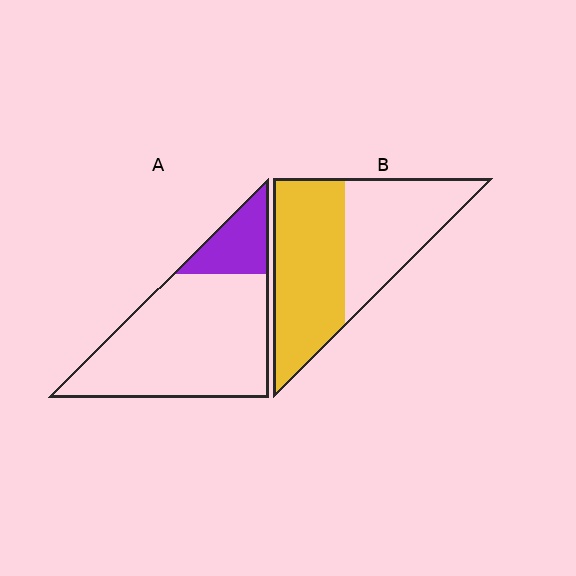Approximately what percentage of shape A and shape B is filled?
A is approximately 20% and B is approximately 55%.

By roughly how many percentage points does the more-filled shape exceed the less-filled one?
By roughly 35 percentage points (B over A).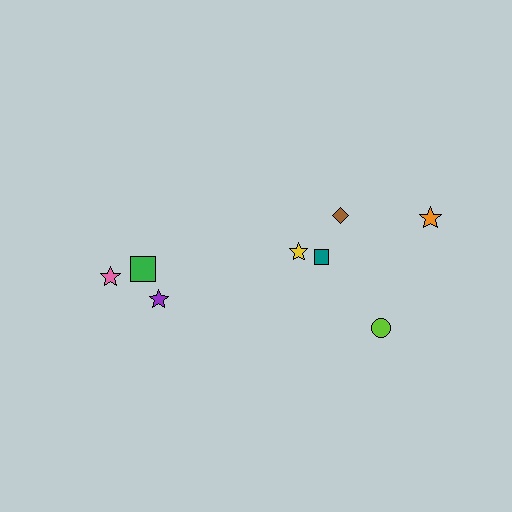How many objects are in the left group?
There are 3 objects.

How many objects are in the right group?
There are 5 objects.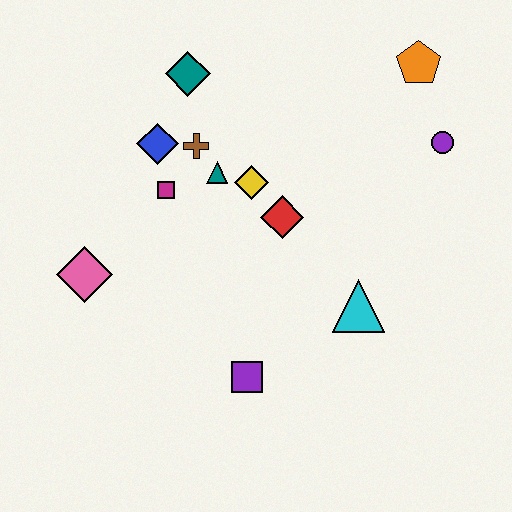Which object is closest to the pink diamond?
The magenta square is closest to the pink diamond.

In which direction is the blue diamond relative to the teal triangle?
The blue diamond is to the left of the teal triangle.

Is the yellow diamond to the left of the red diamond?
Yes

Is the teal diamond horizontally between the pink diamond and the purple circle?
Yes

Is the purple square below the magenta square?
Yes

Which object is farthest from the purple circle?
The pink diamond is farthest from the purple circle.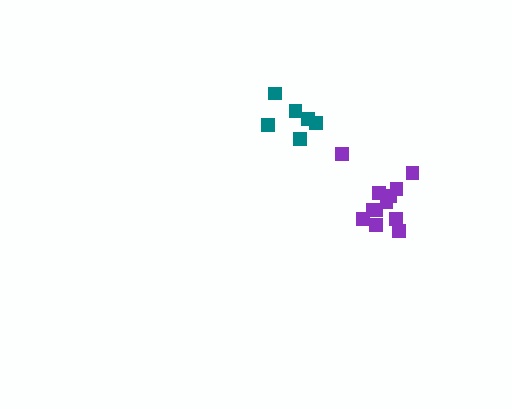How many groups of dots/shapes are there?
There are 2 groups.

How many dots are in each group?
Group 1: 6 dots, Group 2: 12 dots (18 total).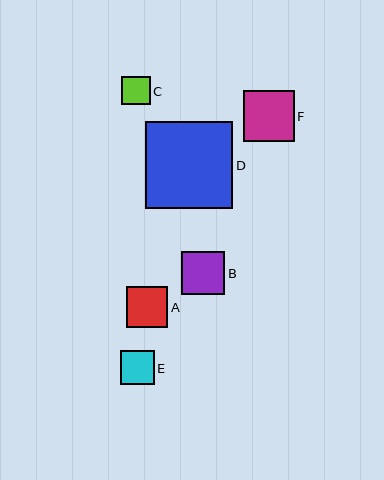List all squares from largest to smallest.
From largest to smallest: D, F, B, A, E, C.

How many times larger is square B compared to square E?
Square B is approximately 1.3 times the size of square E.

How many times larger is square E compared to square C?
Square E is approximately 1.2 times the size of square C.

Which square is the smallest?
Square C is the smallest with a size of approximately 28 pixels.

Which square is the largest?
Square D is the largest with a size of approximately 87 pixels.